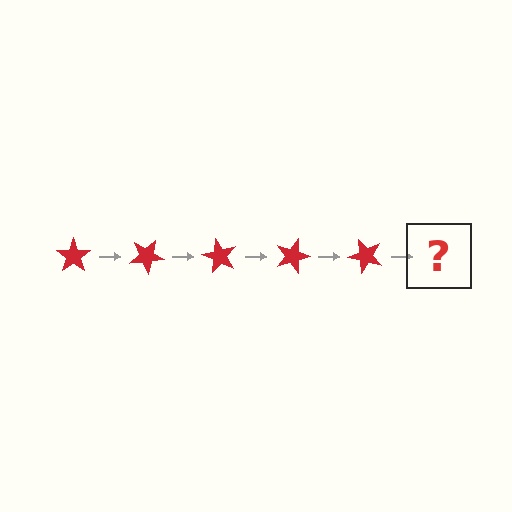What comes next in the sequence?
The next element should be a red star rotated 150 degrees.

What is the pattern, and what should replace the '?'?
The pattern is that the star rotates 30 degrees each step. The '?' should be a red star rotated 150 degrees.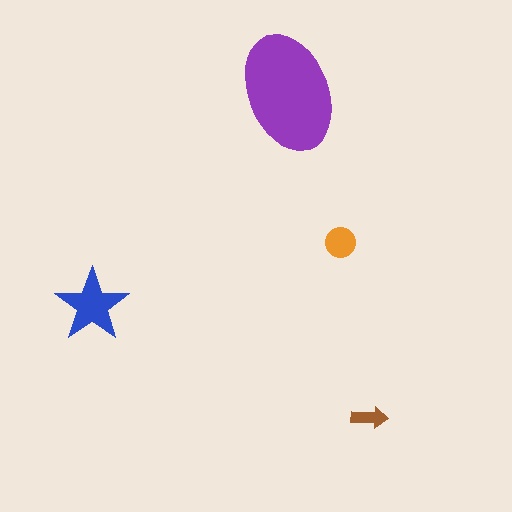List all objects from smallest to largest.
The brown arrow, the orange circle, the blue star, the purple ellipse.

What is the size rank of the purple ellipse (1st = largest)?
1st.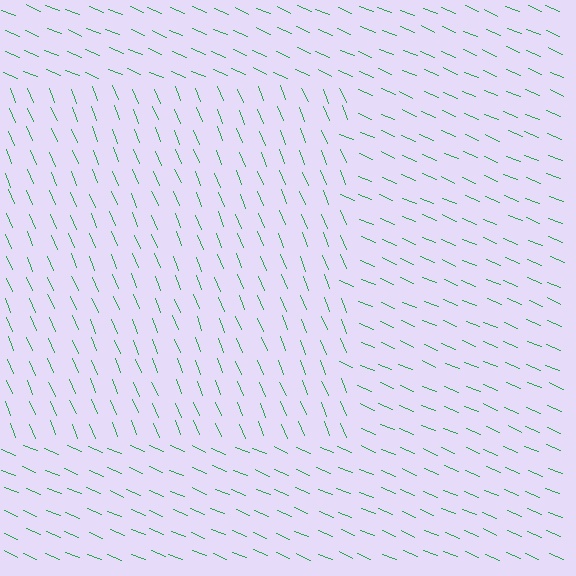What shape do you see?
I see a rectangle.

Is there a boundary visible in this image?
Yes, there is a texture boundary formed by a change in line orientation.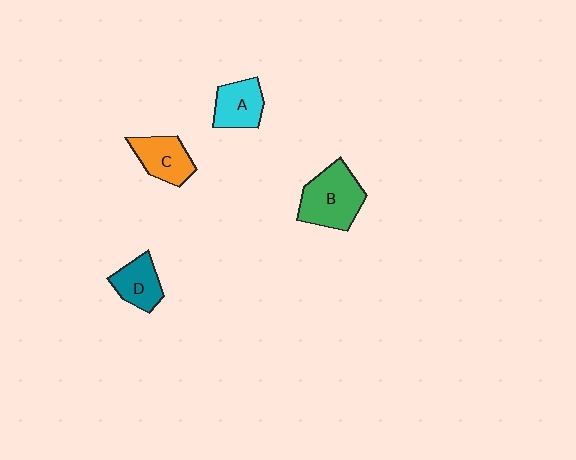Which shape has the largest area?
Shape B (green).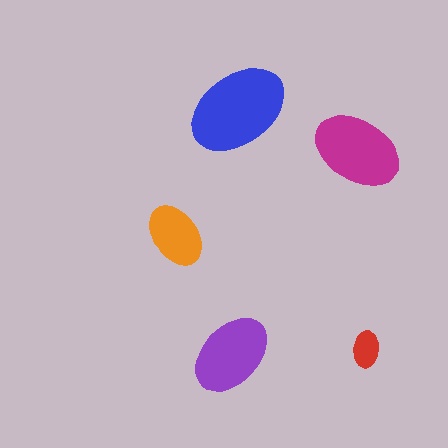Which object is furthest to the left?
The orange ellipse is leftmost.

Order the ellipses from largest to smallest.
the blue one, the magenta one, the purple one, the orange one, the red one.